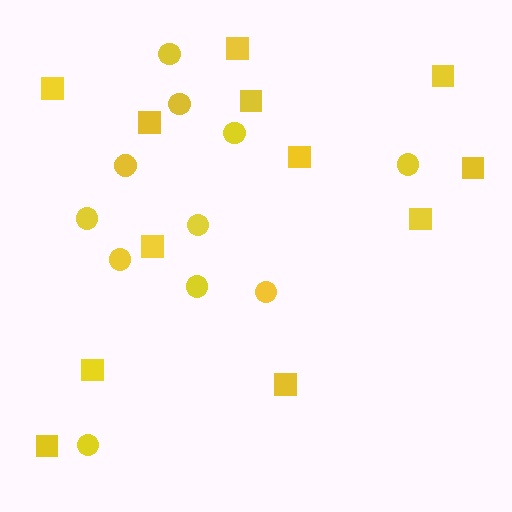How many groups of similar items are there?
There are 2 groups: one group of squares (12) and one group of circles (11).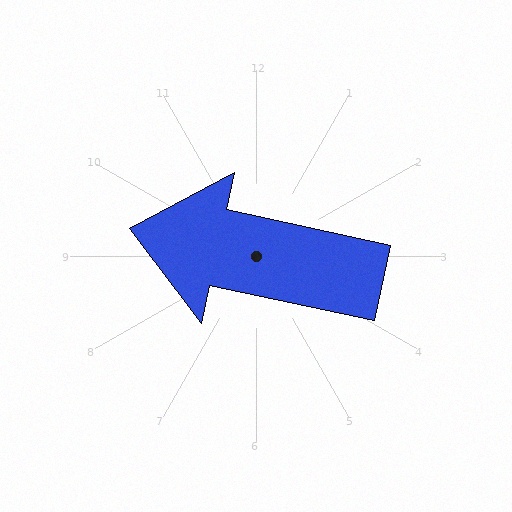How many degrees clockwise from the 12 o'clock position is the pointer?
Approximately 282 degrees.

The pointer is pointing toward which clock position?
Roughly 9 o'clock.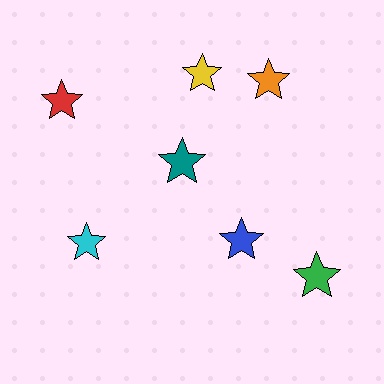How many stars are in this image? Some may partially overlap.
There are 7 stars.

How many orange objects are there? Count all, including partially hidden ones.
There is 1 orange object.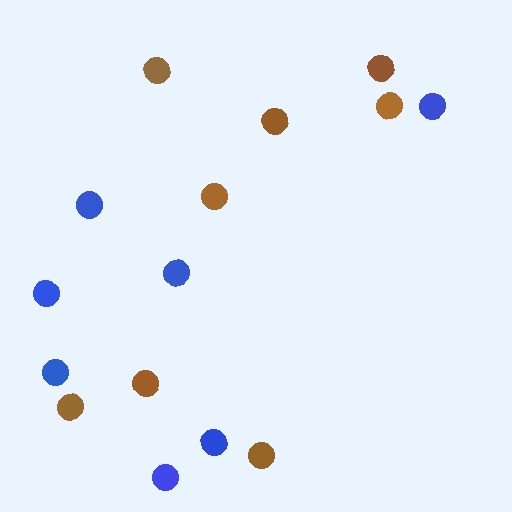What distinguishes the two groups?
There are 2 groups: one group of brown circles (8) and one group of blue circles (7).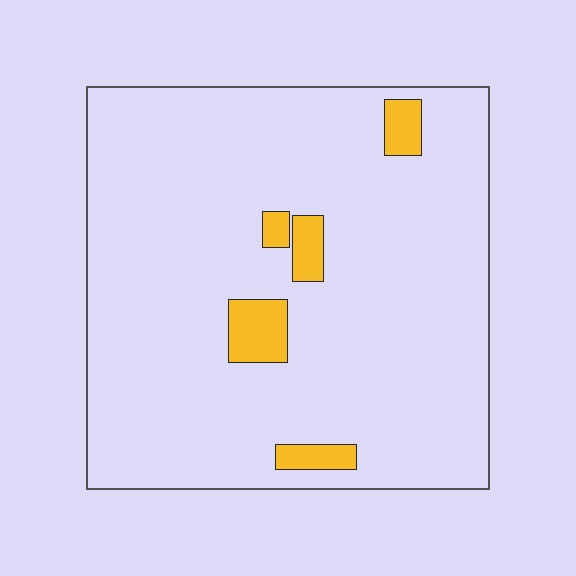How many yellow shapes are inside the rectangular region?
5.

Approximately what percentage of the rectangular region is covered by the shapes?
Approximately 5%.